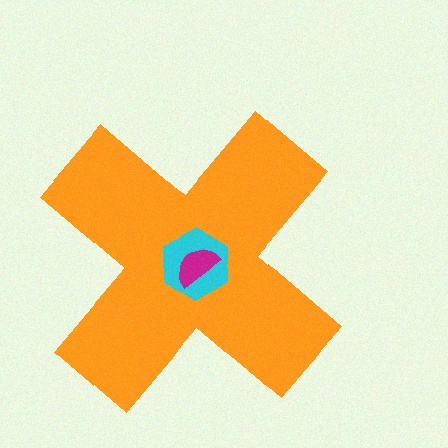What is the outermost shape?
The orange cross.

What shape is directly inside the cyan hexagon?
The magenta semicircle.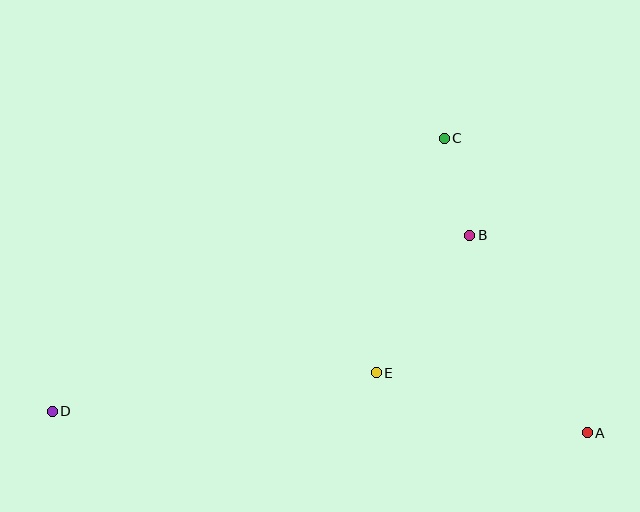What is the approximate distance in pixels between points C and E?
The distance between C and E is approximately 244 pixels.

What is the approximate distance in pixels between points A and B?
The distance between A and B is approximately 230 pixels.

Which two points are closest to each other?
Points B and C are closest to each other.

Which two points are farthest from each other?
Points A and D are farthest from each other.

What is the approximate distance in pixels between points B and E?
The distance between B and E is approximately 166 pixels.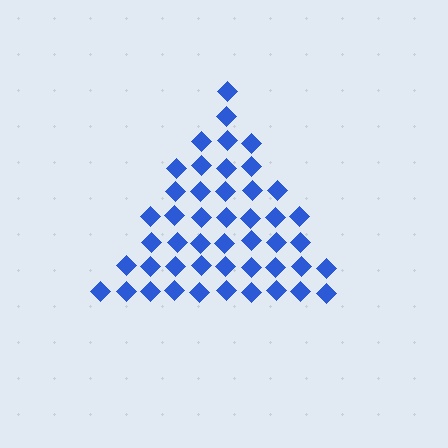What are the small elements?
The small elements are diamonds.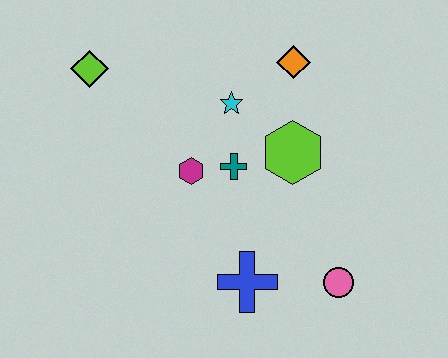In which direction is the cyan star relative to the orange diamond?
The cyan star is to the left of the orange diamond.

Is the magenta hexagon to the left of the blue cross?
Yes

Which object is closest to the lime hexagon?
The teal cross is closest to the lime hexagon.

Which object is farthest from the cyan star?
The pink circle is farthest from the cyan star.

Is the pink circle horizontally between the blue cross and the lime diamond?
No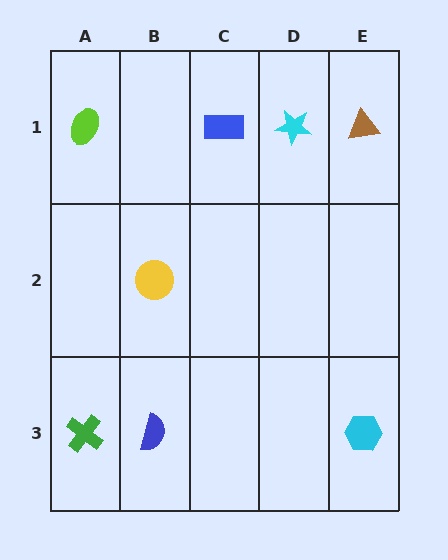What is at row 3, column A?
A green cross.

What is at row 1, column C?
A blue rectangle.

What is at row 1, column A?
A lime ellipse.